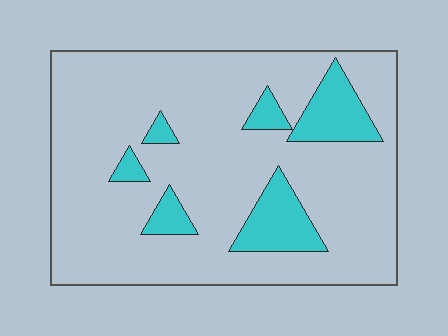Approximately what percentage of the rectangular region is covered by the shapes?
Approximately 15%.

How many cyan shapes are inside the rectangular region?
6.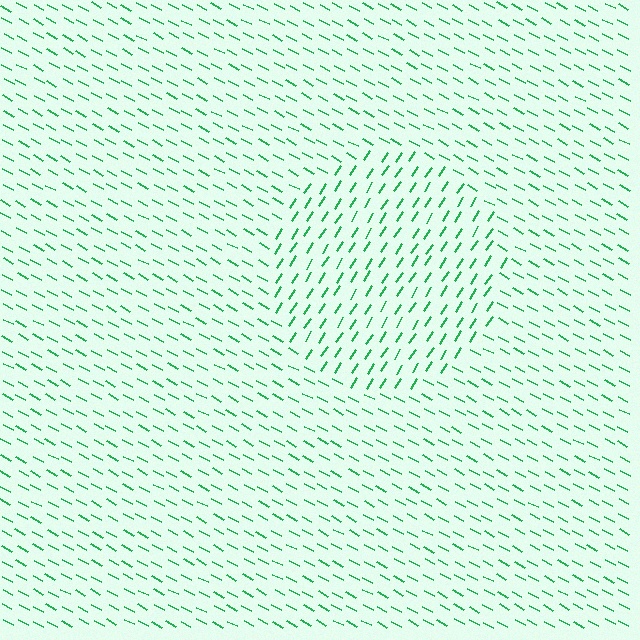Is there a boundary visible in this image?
Yes, there is a texture boundary formed by a change in line orientation.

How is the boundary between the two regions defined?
The boundary is defined purely by a change in line orientation (approximately 85 degrees difference). All lines are the same color and thickness.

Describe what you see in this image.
The image is filled with small green line segments. A circle region in the image has lines oriented differently from the surrounding lines, creating a visible texture boundary.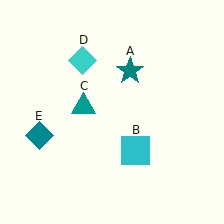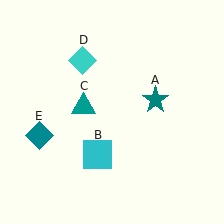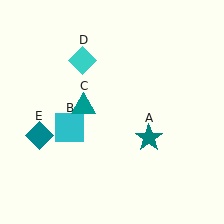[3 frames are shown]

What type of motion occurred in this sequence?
The teal star (object A), cyan square (object B) rotated clockwise around the center of the scene.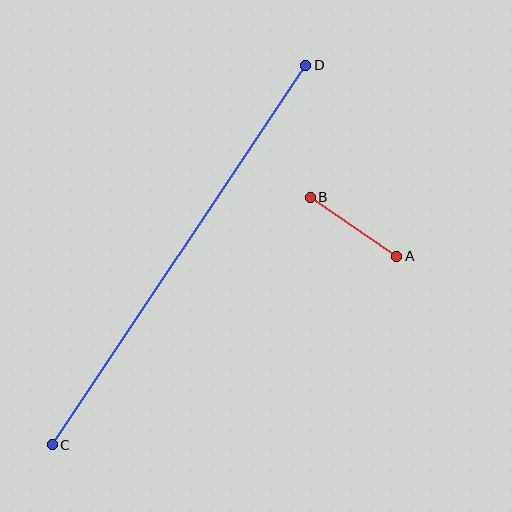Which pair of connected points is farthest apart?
Points C and D are farthest apart.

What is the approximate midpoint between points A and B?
The midpoint is at approximately (354, 227) pixels.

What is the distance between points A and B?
The distance is approximately 105 pixels.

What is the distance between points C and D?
The distance is approximately 457 pixels.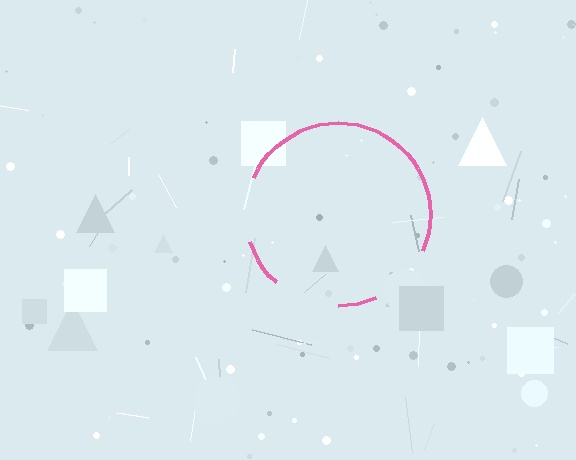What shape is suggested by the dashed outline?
The dashed outline suggests a circle.